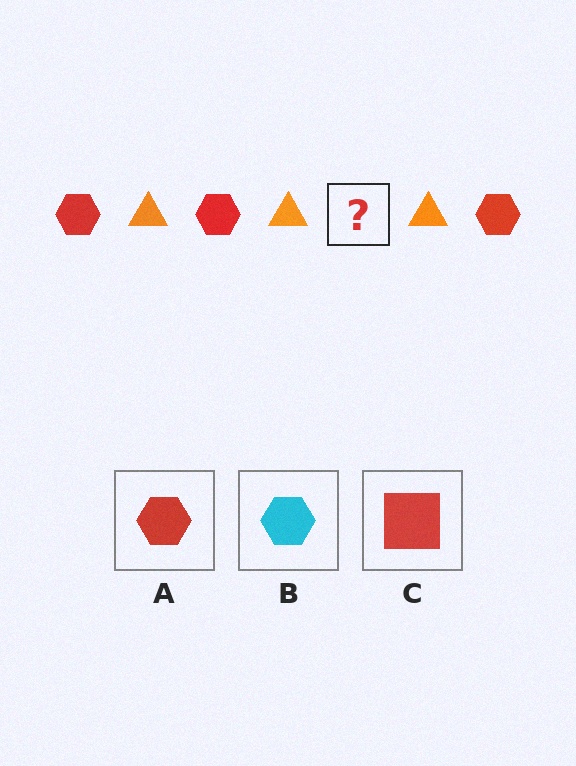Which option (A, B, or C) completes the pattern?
A.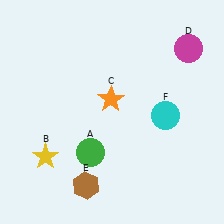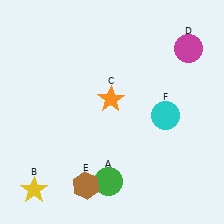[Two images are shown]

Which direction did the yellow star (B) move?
The yellow star (B) moved down.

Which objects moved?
The objects that moved are: the green circle (A), the yellow star (B).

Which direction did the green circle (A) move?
The green circle (A) moved down.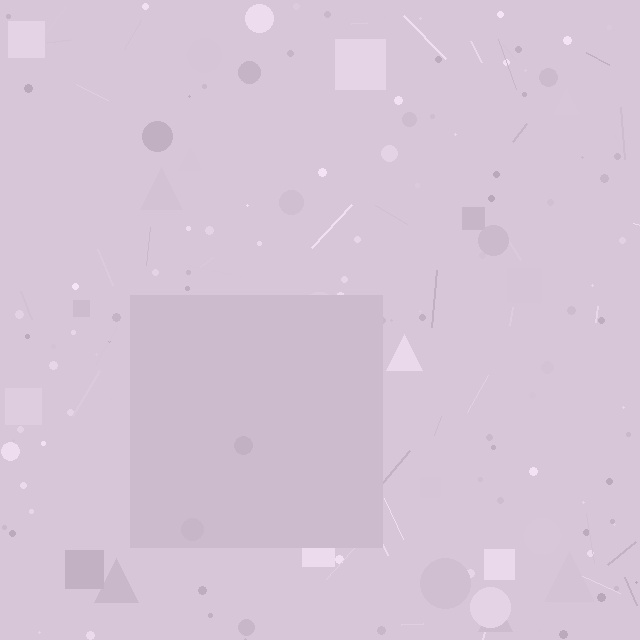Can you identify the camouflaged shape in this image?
The camouflaged shape is a square.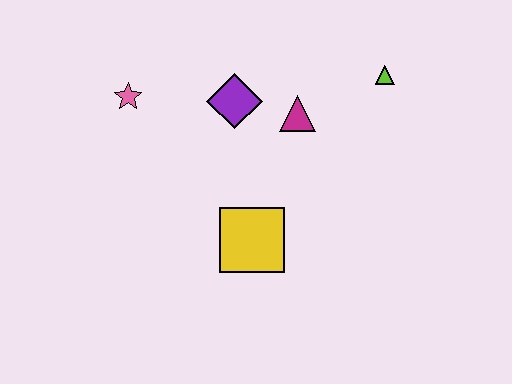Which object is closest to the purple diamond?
The magenta triangle is closest to the purple diamond.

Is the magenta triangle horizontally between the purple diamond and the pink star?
No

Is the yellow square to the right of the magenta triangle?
No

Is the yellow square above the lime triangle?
No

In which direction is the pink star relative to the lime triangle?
The pink star is to the left of the lime triangle.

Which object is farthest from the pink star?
The lime triangle is farthest from the pink star.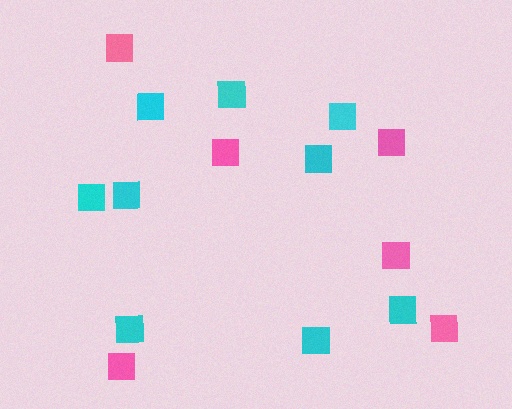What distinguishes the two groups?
There are 2 groups: one group of cyan squares (9) and one group of pink squares (6).